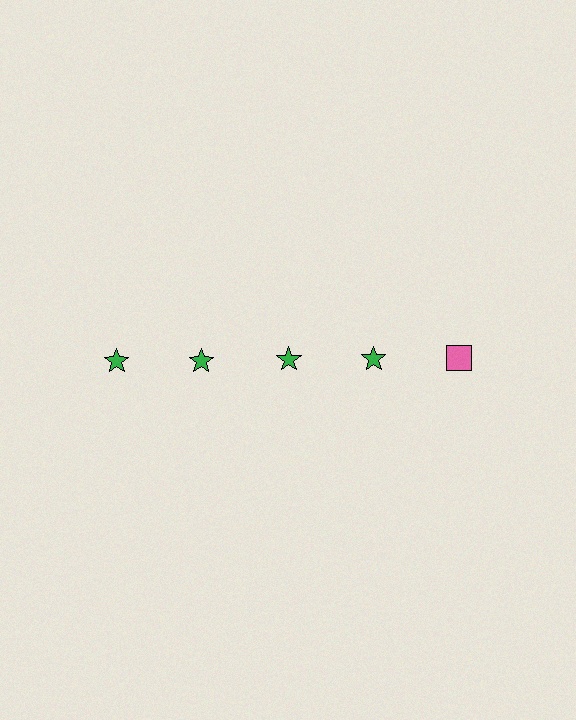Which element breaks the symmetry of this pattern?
The pink square in the top row, rightmost column breaks the symmetry. All other shapes are green stars.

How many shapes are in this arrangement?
There are 5 shapes arranged in a grid pattern.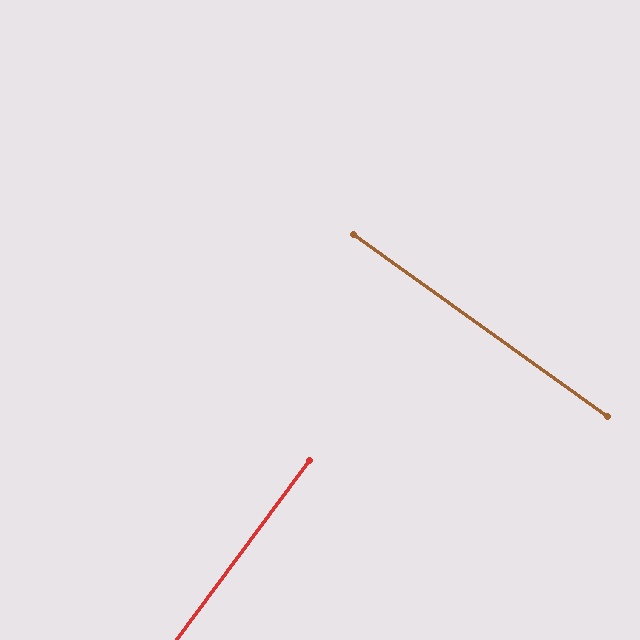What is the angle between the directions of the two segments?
Approximately 89 degrees.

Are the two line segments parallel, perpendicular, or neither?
Perpendicular — they meet at approximately 89°.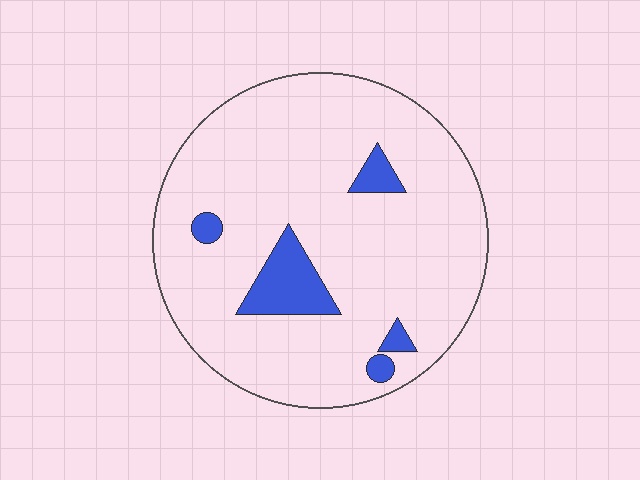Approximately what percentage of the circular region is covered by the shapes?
Approximately 10%.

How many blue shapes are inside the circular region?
5.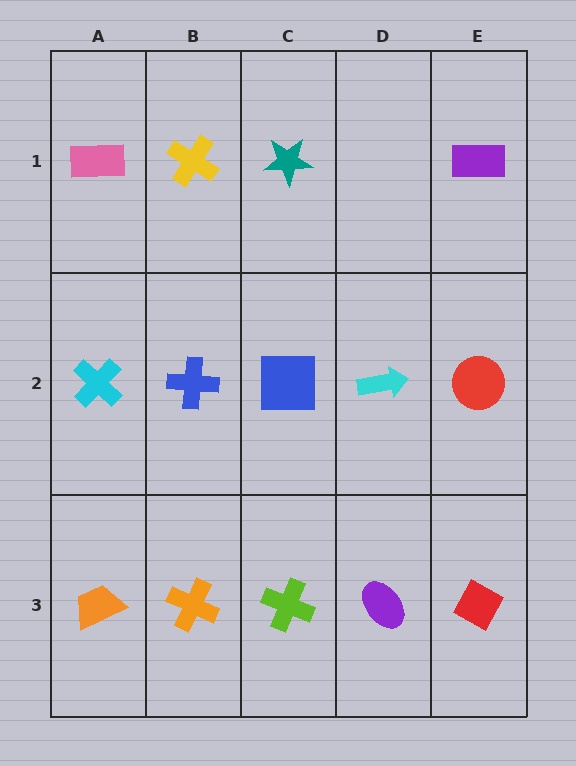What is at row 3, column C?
A lime cross.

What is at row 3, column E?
A red diamond.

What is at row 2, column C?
A blue square.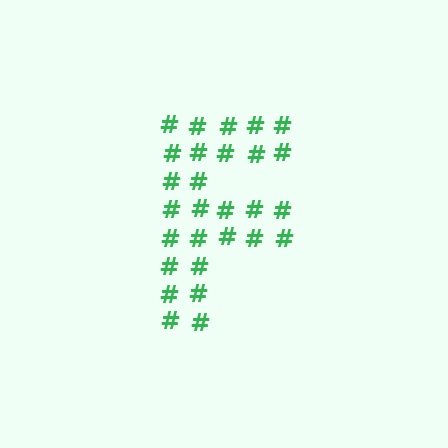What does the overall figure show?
The overall figure shows the letter F.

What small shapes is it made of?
It is made of small hash symbols.